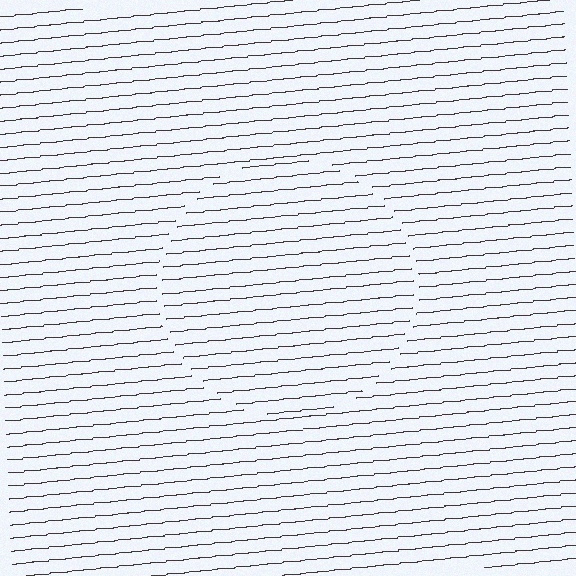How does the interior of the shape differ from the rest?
The interior of the shape contains the same grating, shifted by half a period — the contour is defined by the phase discontinuity where line-ends from the inner and outer gratings abut.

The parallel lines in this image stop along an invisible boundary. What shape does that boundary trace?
An illusory circle. The interior of the shape contains the same grating, shifted by half a period — the contour is defined by the phase discontinuity where line-ends from the inner and outer gratings abut.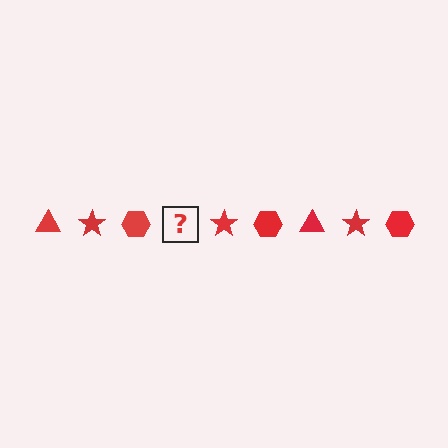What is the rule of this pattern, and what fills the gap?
The rule is that the pattern cycles through triangle, star, hexagon shapes in red. The gap should be filled with a red triangle.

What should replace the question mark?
The question mark should be replaced with a red triangle.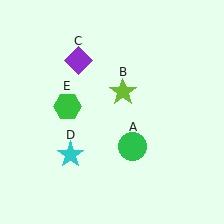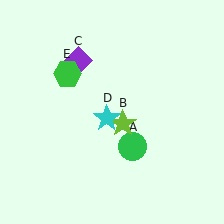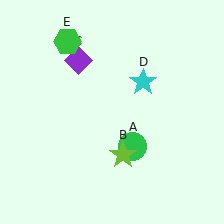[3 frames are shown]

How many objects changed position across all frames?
3 objects changed position: lime star (object B), cyan star (object D), green hexagon (object E).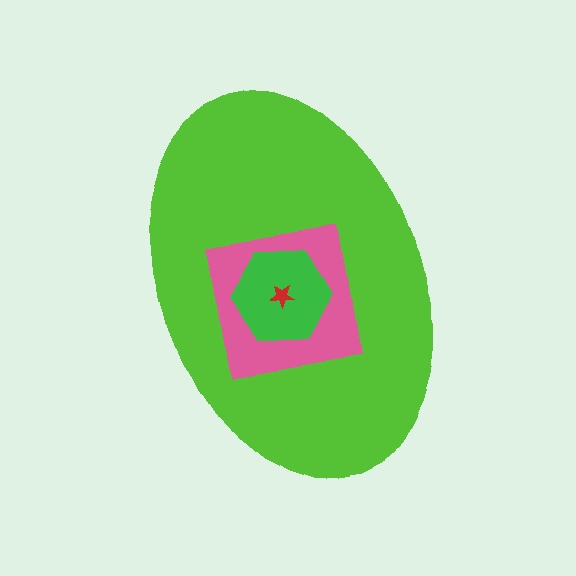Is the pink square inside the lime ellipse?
Yes.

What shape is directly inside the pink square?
The green hexagon.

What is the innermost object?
The red star.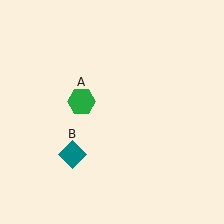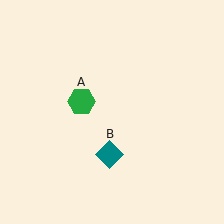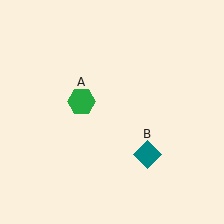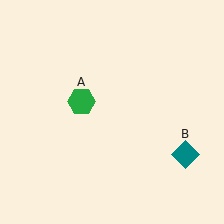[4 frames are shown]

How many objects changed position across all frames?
1 object changed position: teal diamond (object B).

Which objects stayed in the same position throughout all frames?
Green hexagon (object A) remained stationary.